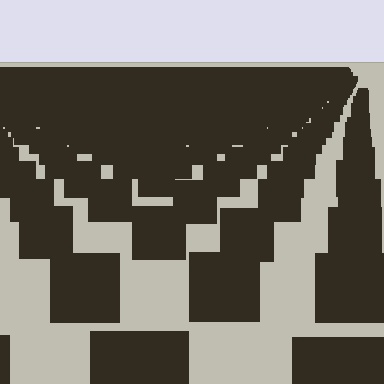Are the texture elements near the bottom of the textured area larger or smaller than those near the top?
Larger. Near the bottom, elements are closer to the viewer and appear at a bigger on-screen size.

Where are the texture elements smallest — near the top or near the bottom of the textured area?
Near the top.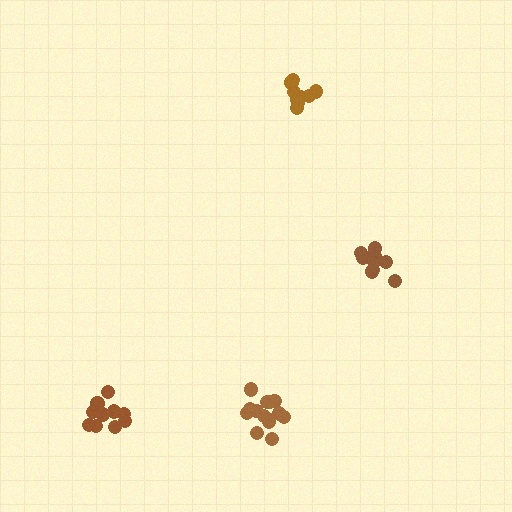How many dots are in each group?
Group 1: 10 dots, Group 2: 10 dots, Group 3: 14 dots, Group 4: 9 dots (43 total).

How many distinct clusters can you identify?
There are 4 distinct clusters.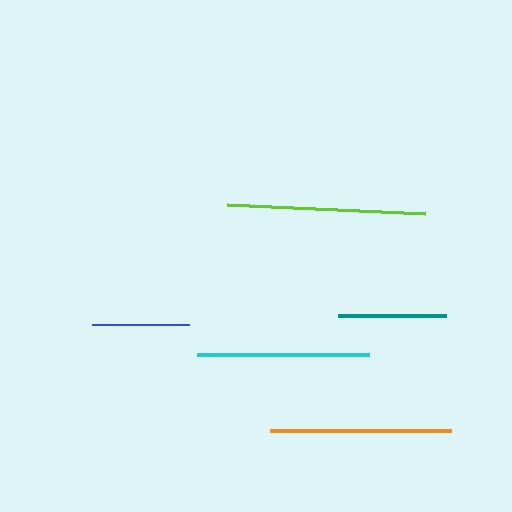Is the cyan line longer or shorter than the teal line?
The cyan line is longer than the teal line.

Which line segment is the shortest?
The blue line is the shortest at approximately 97 pixels.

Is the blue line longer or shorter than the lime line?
The lime line is longer than the blue line.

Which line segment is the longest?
The lime line is the longest at approximately 198 pixels.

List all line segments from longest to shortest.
From longest to shortest: lime, orange, cyan, teal, blue.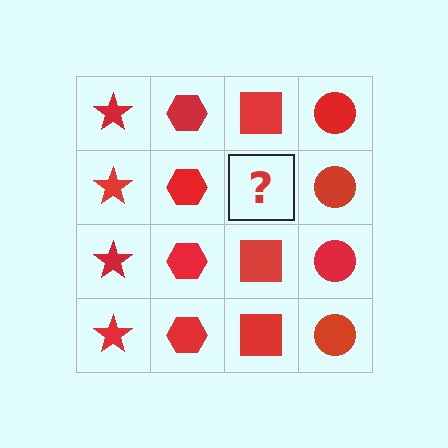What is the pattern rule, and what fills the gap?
The rule is that each column has a consistent shape. The gap should be filled with a red square.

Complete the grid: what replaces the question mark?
The question mark should be replaced with a red square.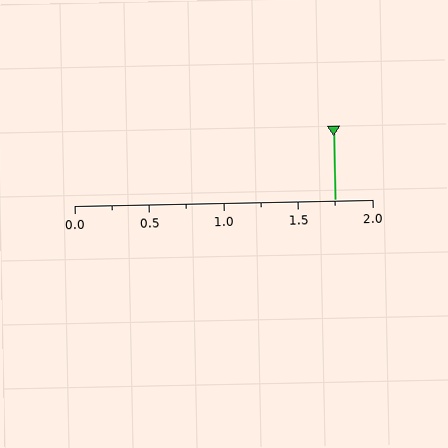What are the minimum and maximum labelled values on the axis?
The axis runs from 0.0 to 2.0.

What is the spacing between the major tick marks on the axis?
The major ticks are spaced 0.5 apart.